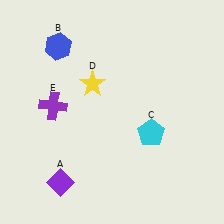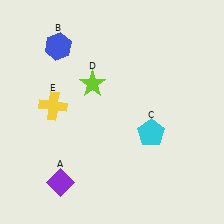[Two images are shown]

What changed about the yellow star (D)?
In Image 1, D is yellow. In Image 2, it changed to lime.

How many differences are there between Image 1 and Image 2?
There are 2 differences between the two images.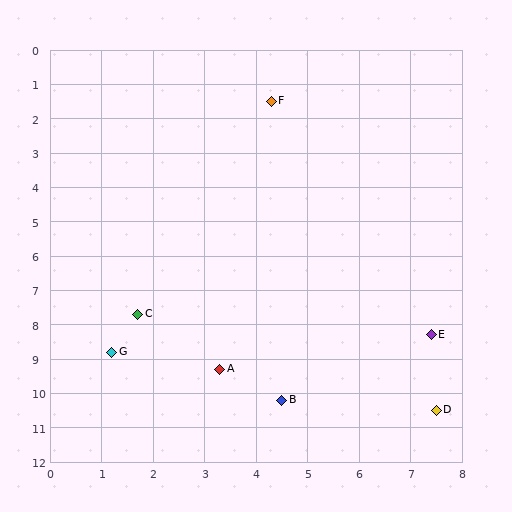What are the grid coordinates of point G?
Point G is at approximately (1.2, 8.8).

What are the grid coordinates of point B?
Point B is at approximately (4.5, 10.2).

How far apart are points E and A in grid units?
Points E and A are about 4.2 grid units apart.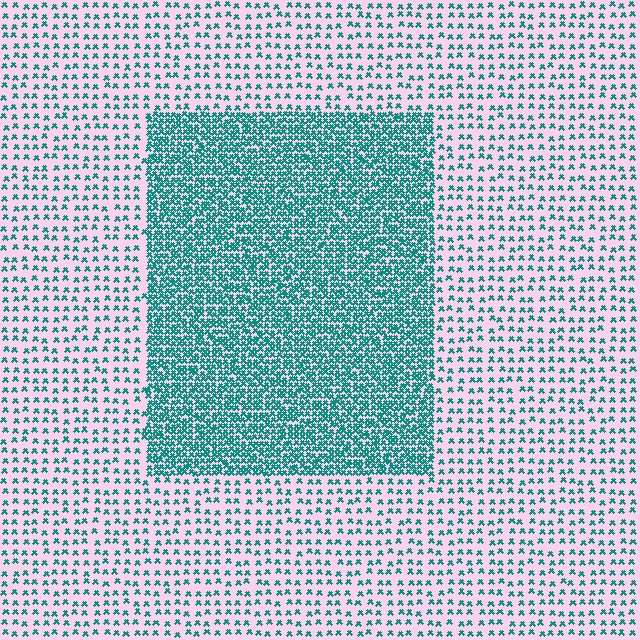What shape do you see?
I see a rectangle.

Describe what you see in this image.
The image contains small teal elements arranged at two different densities. A rectangle-shaped region is visible where the elements are more densely packed than the surrounding area.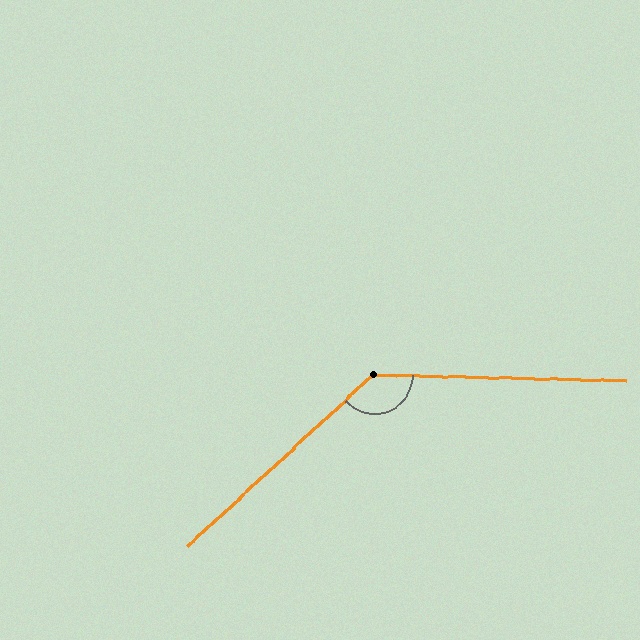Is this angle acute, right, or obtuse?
It is obtuse.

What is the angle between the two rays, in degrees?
Approximately 136 degrees.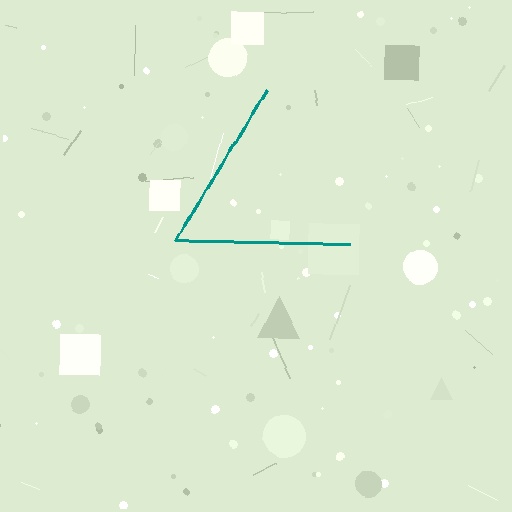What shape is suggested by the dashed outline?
The dashed outline suggests a triangle.